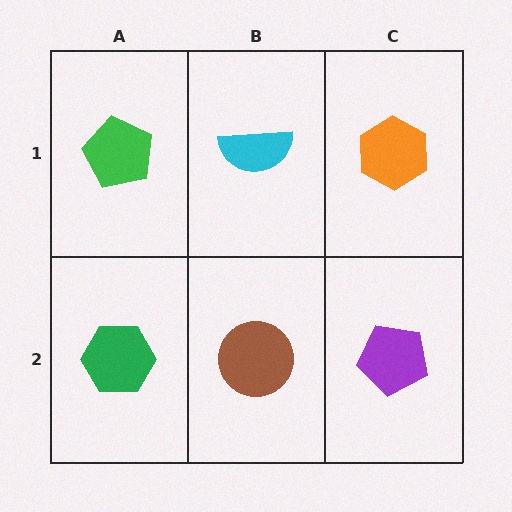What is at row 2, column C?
A purple pentagon.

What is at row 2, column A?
A green hexagon.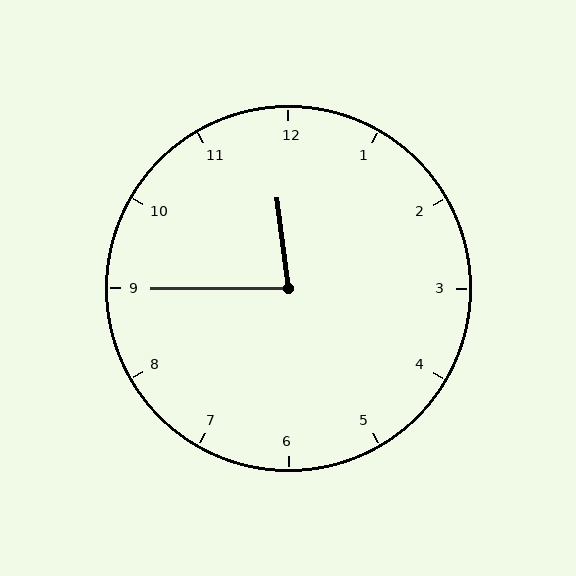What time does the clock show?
11:45.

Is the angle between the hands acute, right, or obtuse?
It is acute.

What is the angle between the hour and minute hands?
Approximately 82 degrees.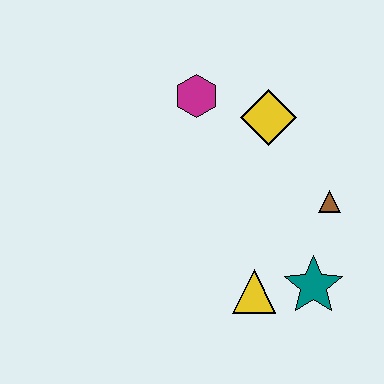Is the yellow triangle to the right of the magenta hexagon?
Yes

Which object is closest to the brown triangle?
The teal star is closest to the brown triangle.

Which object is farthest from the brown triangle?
The magenta hexagon is farthest from the brown triangle.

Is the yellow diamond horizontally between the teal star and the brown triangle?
No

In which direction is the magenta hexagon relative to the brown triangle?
The magenta hexagon is to the left of the brown triangle.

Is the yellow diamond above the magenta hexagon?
No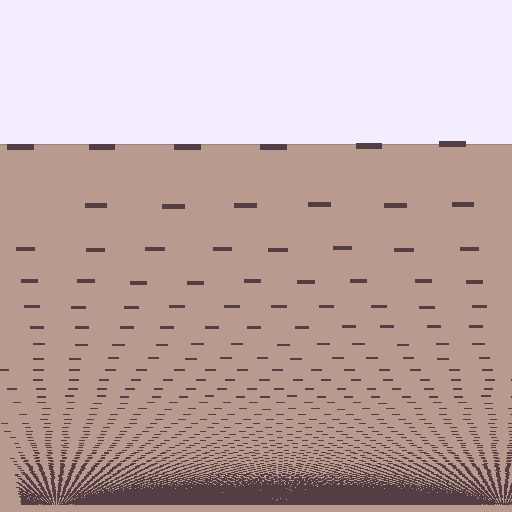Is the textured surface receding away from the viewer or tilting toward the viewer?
The surface appears to tilt toward the viewer. Texture elements get larger and sparser toward the top.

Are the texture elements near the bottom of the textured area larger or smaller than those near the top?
Smaller. The gradient is inverted — elements near the bottom are smaller and denser.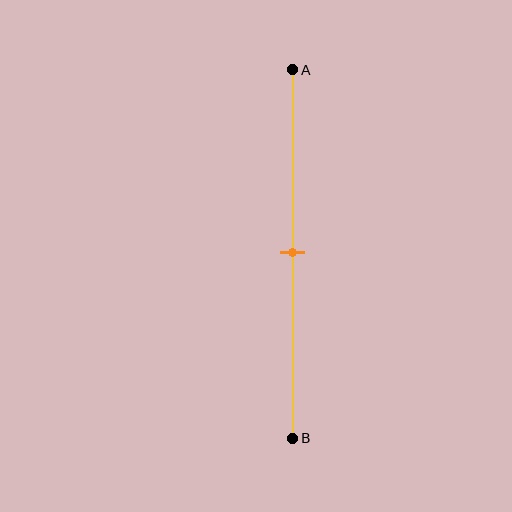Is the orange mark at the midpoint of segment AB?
Yes, the mark is approximately at the midpoint.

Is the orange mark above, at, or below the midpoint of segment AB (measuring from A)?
The orange mark is approximately at the midpoint of segment AB.